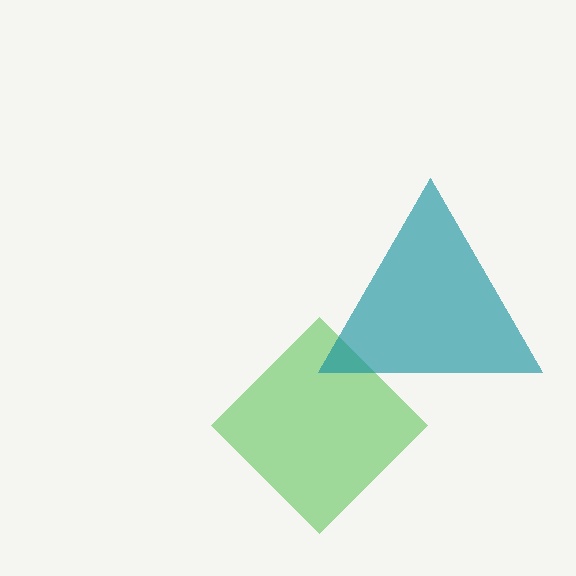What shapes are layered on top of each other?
The layered shapes are: a green diamond, a teal triangle.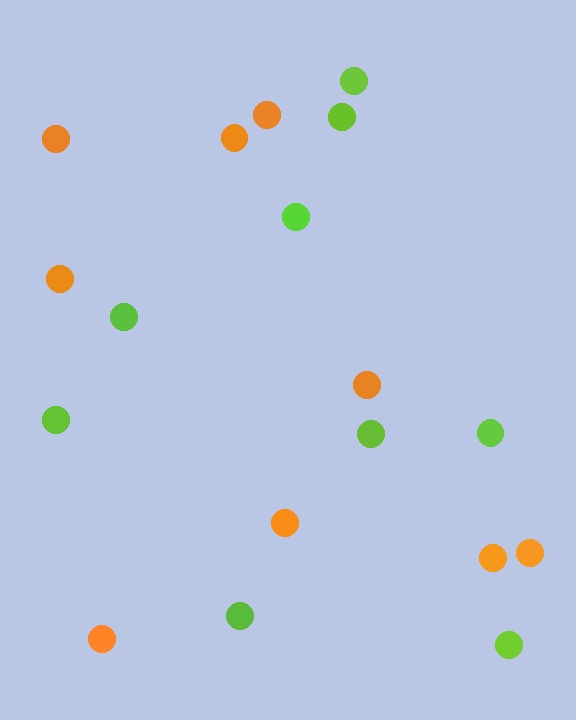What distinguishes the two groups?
There are 2 groups: one group of lime circles (9) and one group of orange circles (9).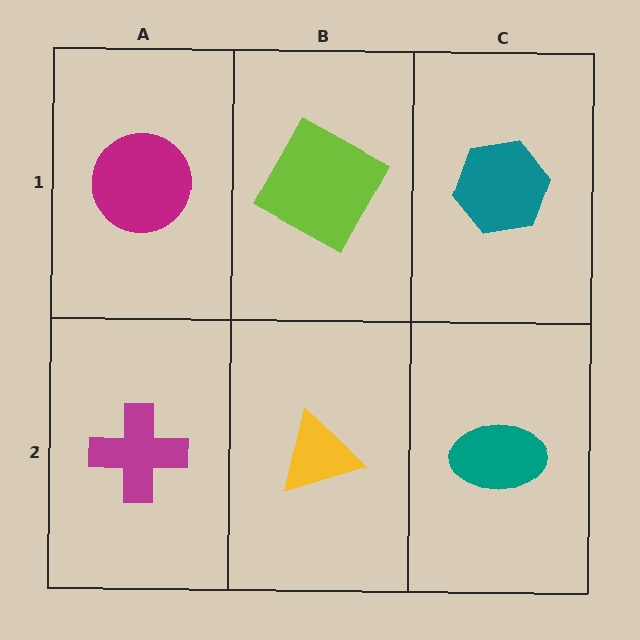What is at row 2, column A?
A magenta cross.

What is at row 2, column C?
A teal ellipse.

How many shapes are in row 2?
3 shapes.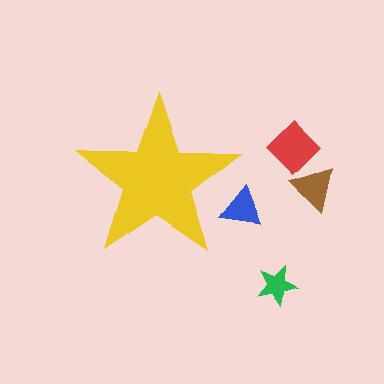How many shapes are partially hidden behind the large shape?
1 shape is partially hidden.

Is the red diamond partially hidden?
No, the red diamond is fully visible.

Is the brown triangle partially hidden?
No, the brown triangle is fully visible.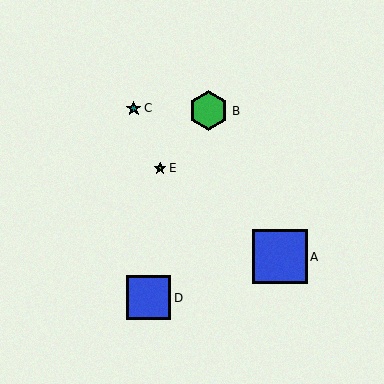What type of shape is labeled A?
Shape A is a blue square.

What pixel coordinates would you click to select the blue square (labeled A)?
Click at (280, 257) to select the blue square A.